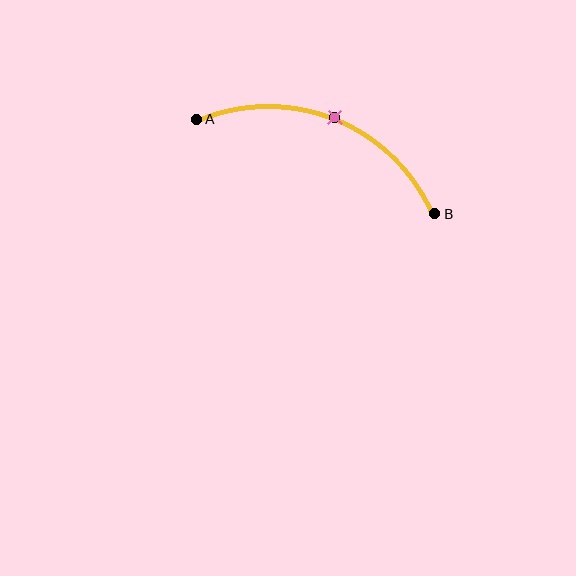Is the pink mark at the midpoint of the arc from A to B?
Yes. The pink mark lies on the arc at equal arc-length from both A and B — it is the arc midpoint.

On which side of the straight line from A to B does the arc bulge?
The arc bulges above the straight line connecting A and B.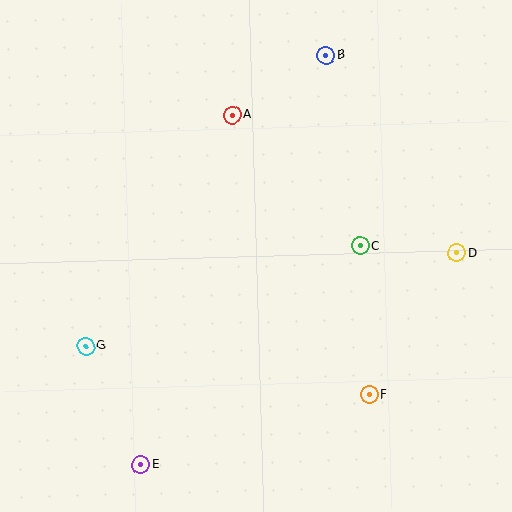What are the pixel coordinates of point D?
Point D is at (457, 253).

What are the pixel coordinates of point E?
Point E is at (141, 464).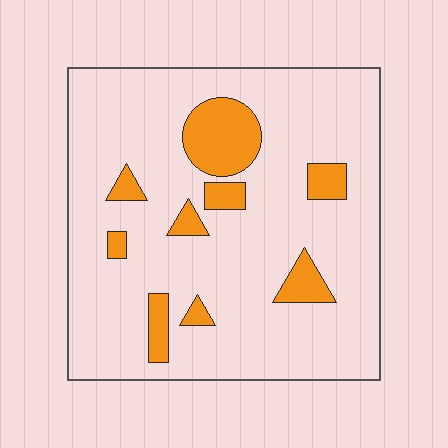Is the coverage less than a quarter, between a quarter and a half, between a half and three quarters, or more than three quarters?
Less than a quarter.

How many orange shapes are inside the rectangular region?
9.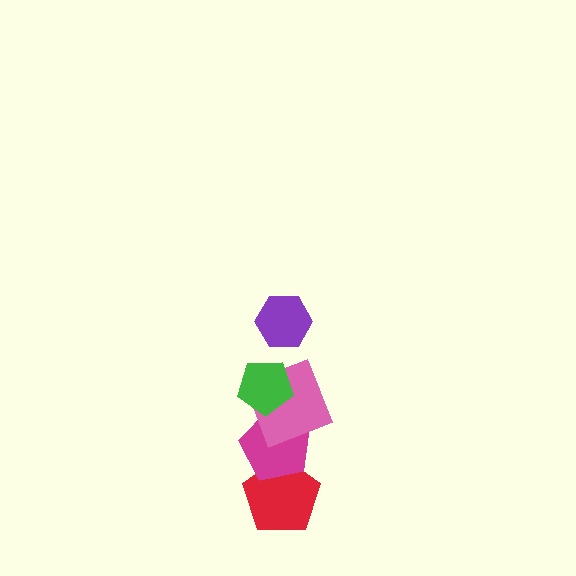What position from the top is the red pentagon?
The red pentagon is 5th from the top.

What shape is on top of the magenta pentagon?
The pink square is on top of the magenta pentagon.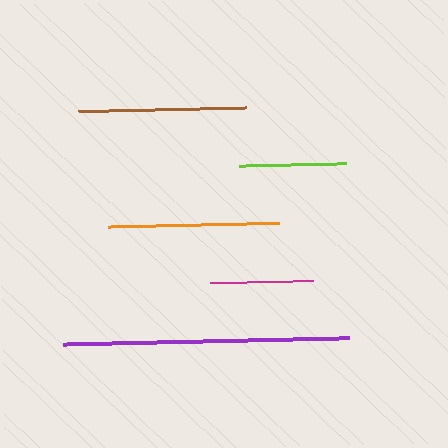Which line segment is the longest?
The purple line is the longest at approximately 286 pixels.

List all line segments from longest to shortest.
From longest to shortest: purple, orange, brown, lime, magenta.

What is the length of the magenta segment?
The magenta segment is approximately 103 pixels long.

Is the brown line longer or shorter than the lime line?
The brown line is longer than the lime line.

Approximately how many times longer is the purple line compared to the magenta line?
The purple line is approximately 2.8 times the length of the magenta line.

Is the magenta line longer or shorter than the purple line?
The purple line is longer than the magenta line.